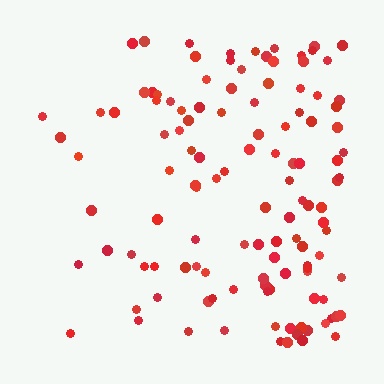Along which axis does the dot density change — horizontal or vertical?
Horizontal.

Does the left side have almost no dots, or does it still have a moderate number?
Still a moderate number, just noticeably fewer than the right.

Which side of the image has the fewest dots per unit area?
The left.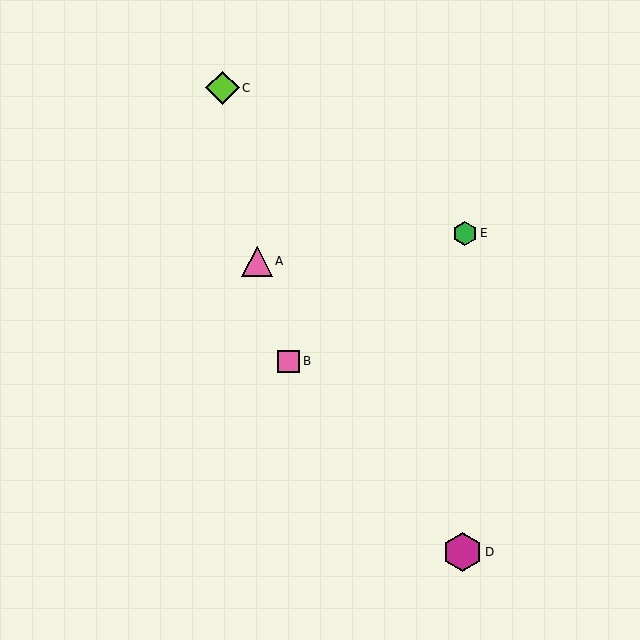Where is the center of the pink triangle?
The center of the pink triangle is at (257, 261).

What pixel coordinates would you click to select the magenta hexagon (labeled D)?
Click at (463, 552) to select the magenta hexagon D.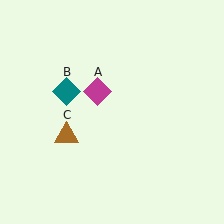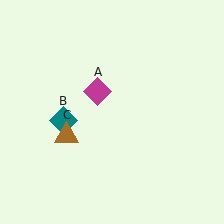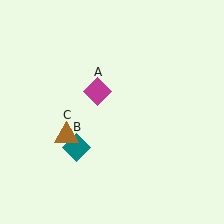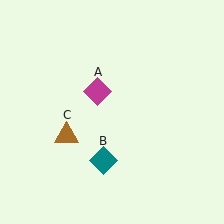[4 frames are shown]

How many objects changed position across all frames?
1 object changed position: teal diamond (object B).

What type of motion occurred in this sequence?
The teal diamond (object B) rotated counterclockwise around the center of the scene.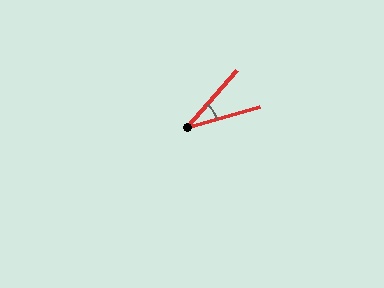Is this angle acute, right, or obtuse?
It is acute.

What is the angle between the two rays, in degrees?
Approximately 33 degrees.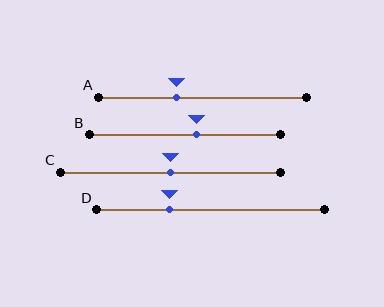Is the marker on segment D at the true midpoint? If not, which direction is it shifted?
No, the marker on segment D is shifted to the left by about 18% of the segment length.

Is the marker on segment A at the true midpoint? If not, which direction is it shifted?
No, the marker on segment A is shifted to the left by about 12% of the segment length.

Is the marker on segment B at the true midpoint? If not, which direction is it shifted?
No, the marker on segment B is shifted to the right by about 6% of the segment length.